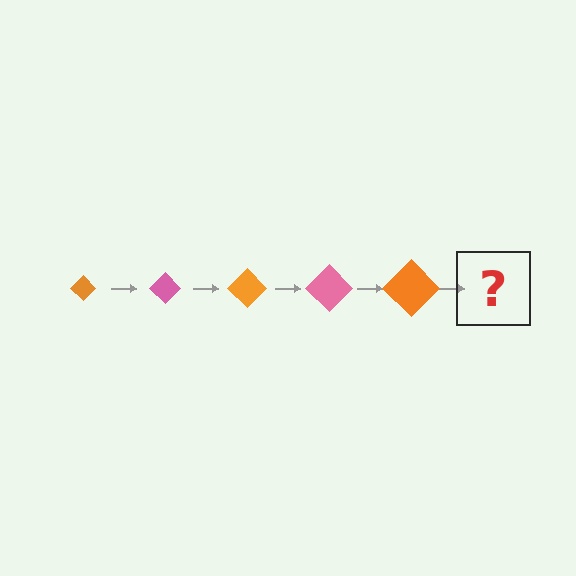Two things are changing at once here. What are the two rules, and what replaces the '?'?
The two rules are that the diamond grows larger each step and the color cycles through orange and pink. The '?' should be a pink diamond, larger than the previous one.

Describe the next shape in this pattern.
It should be a pink diamond, larger than the previous one.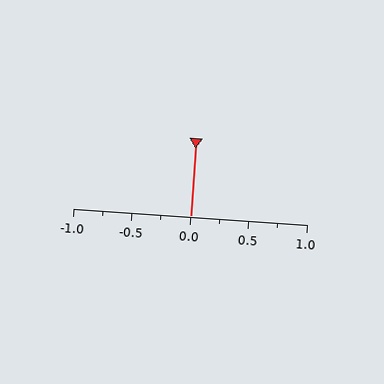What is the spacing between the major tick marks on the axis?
The major ticks are spaced 0.5 apart.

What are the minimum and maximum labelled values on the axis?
The axis runs from -1.0 to 1.0.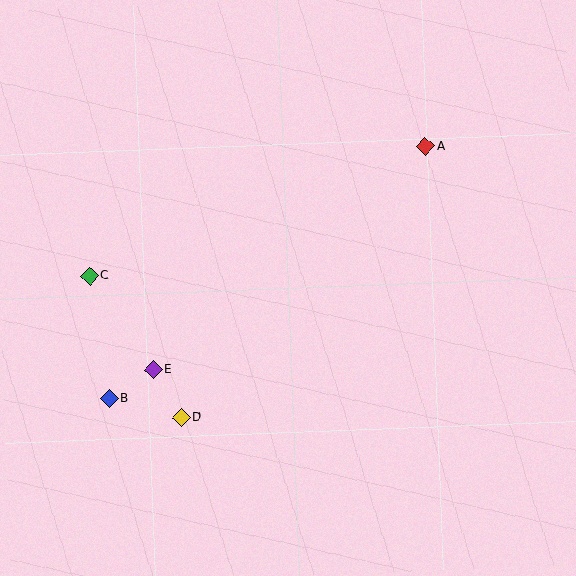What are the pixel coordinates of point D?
Point D is at (181, 418).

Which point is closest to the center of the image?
Point E at (153, 370) is closest to the center.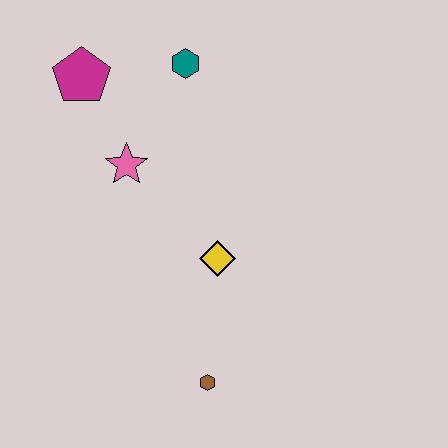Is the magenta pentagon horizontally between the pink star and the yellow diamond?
No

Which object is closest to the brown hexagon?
The yellow diamond is closest to the brown hexagon.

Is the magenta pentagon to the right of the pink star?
No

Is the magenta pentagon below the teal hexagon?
Yes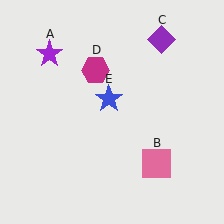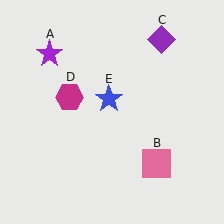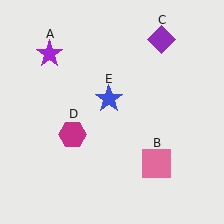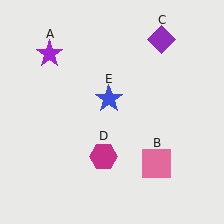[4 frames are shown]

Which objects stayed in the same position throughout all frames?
Purple star (object A) and pink square (object B) and purple diamond (object C) and blue star (object E) remained stationary.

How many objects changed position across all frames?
1 object changed position: magenta hexagon (object D).